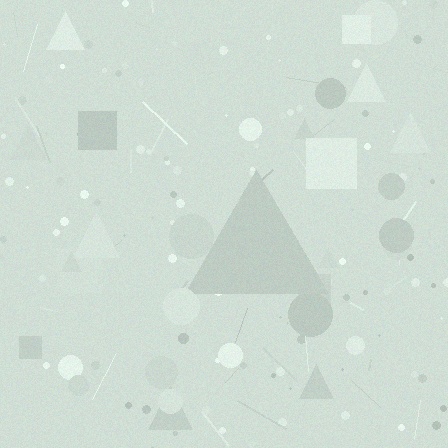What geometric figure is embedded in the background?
A triangle is embedded in the background.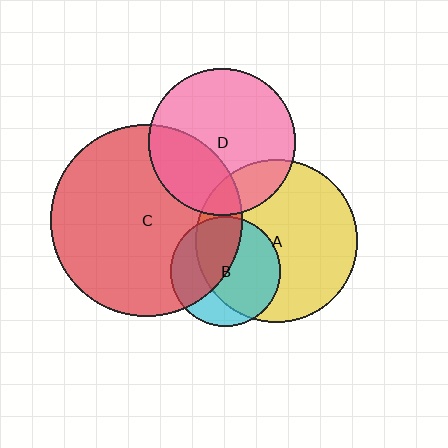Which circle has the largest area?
Circle C (red).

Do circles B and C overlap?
Yes.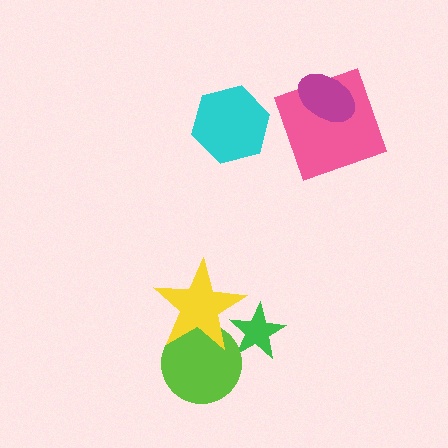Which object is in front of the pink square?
The magenta ellipse is in front of the pink square.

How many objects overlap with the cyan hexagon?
0 objects overlap with the cyan hexagon.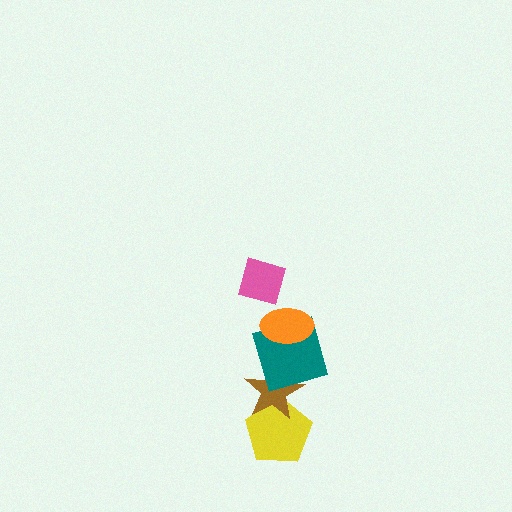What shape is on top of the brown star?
The teal square is on top of the brown star.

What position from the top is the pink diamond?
The pink diamond is 1st from the top.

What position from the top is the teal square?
The teal square is 3rd from the top.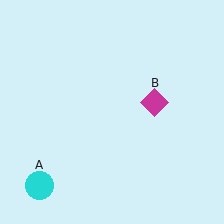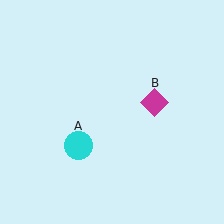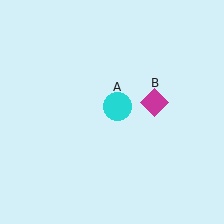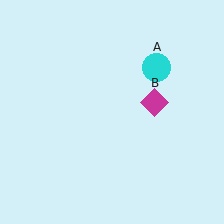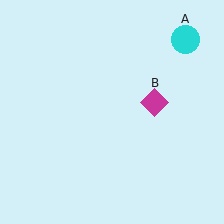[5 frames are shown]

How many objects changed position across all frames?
1 object changed position: cyan circle (object A).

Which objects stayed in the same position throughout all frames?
Magenta diamond (object B) remained stationary.